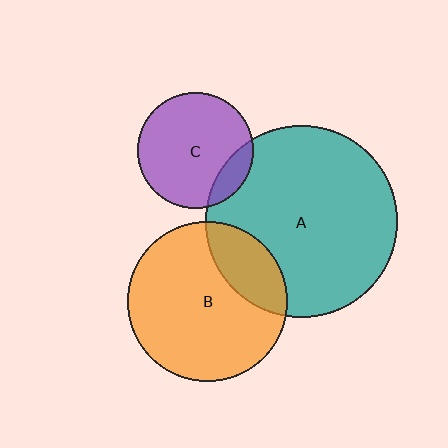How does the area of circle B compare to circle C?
Approximately 1.9 times.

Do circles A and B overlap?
Yes.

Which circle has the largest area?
Circle A (teal).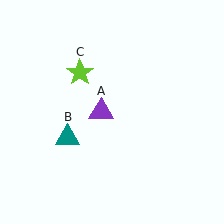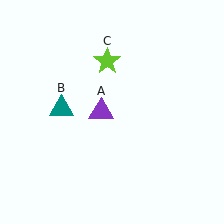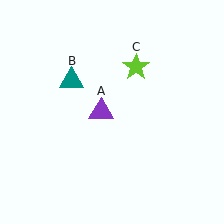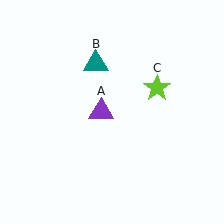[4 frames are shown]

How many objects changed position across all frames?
2 objects changed position: teal triangle (object B), lime star (object C).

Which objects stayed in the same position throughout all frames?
Purple triangle (object A) remained stationary.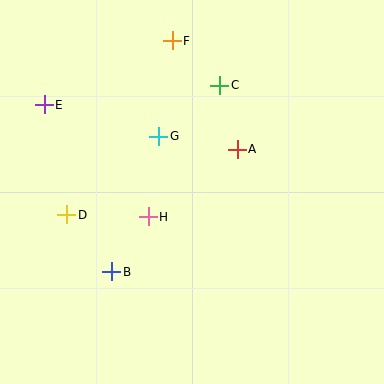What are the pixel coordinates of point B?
Point B is at (112, 272).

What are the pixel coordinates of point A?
Point A is at (237, 149).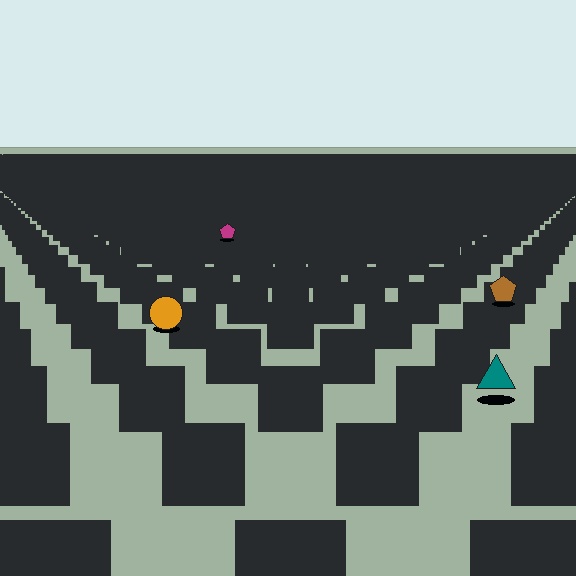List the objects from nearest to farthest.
From nearest to farthest: the teal triangle, the orange circle, the brown pentagon, the magenta pentagon.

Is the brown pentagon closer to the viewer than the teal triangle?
No. The teal triangle is closer — you can tell from the texture gradient: the ground texture is coarser near it.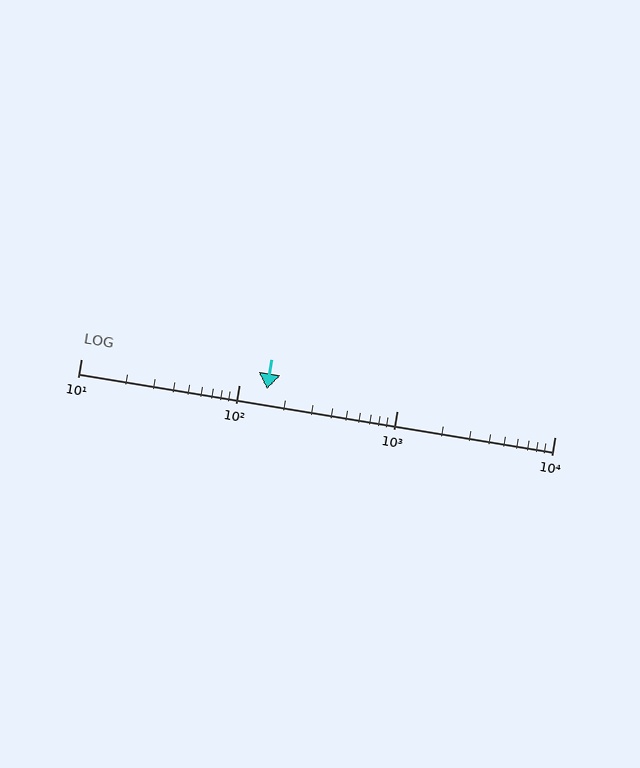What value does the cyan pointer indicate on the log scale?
The pointer indicates approximately 150.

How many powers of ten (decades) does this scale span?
The scale spans 3 decades, from 10 to 10000.